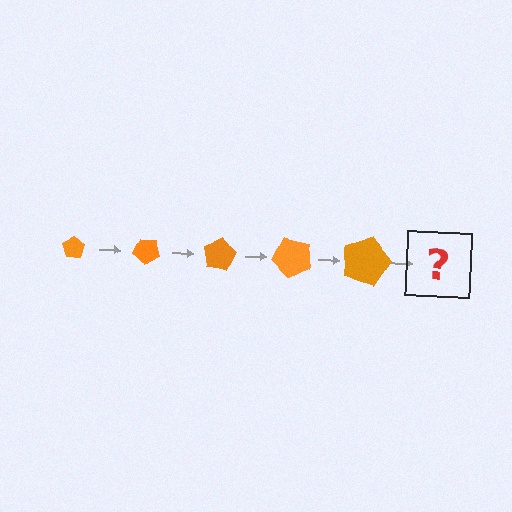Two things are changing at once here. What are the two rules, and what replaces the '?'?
The two rules are that the pentagon grows larger each step and it rotates 40 degrees each step. The '?' should be a pentagon, larger than the previous one and rotated 200 degrees from the start.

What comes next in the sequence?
The next element should be a pentagon, larger than the previous one and rotated 200 degrees from the start.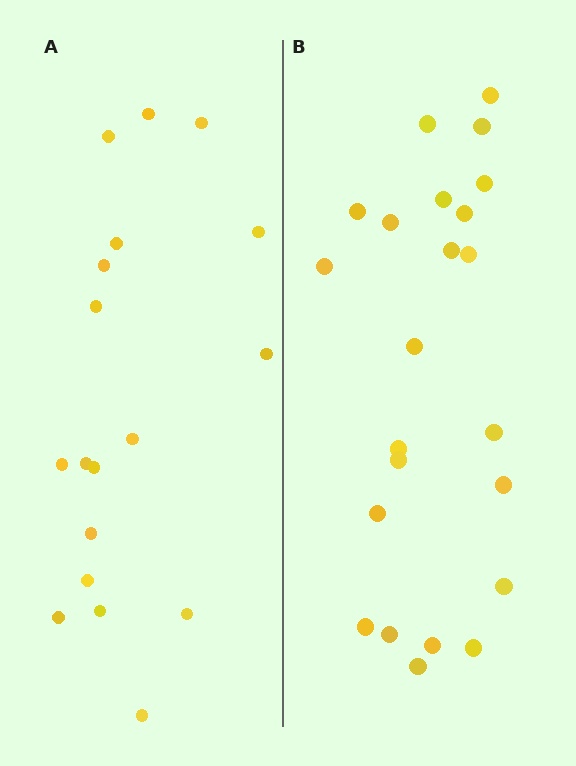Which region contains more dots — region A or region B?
Region B (the right region) has more dots.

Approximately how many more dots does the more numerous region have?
Region B has about 5 more dots than region A.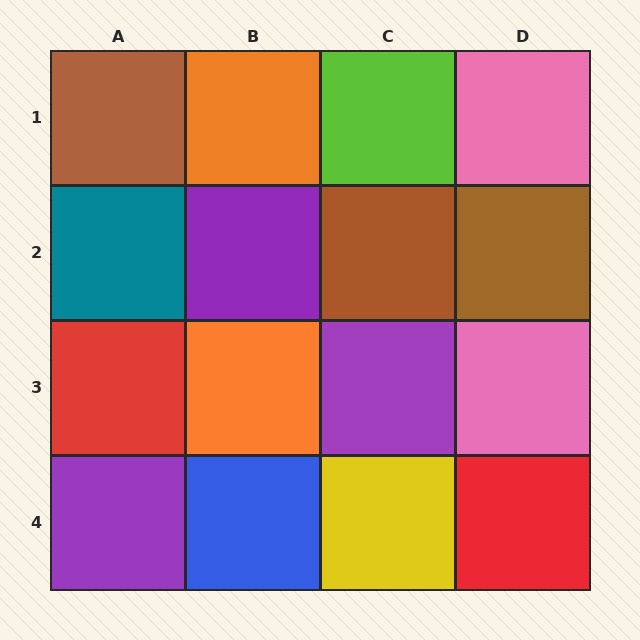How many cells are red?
2 cells are red.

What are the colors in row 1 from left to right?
Brown, orange, lime, pink.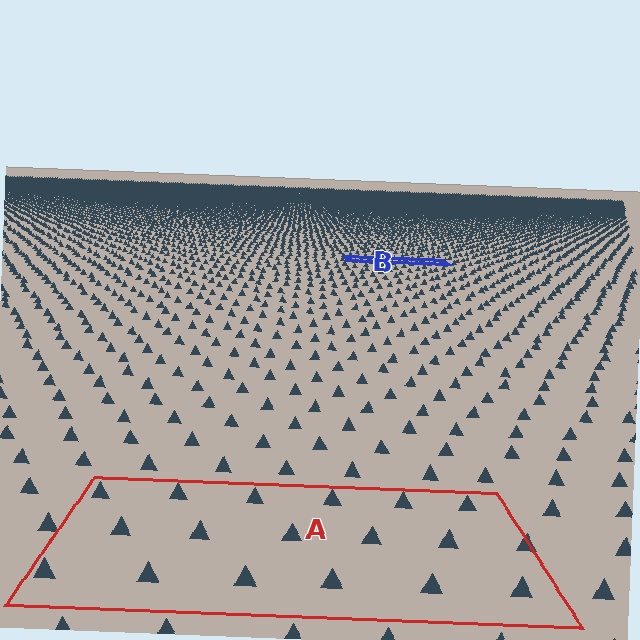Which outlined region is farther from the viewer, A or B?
Region B is farther from the viewer — the texture elements inside it appear smaller and more densely packed.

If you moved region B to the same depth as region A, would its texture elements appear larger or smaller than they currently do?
They would appear larger. At a closer depth, the same texture elements are projected at a bigger on-screen size.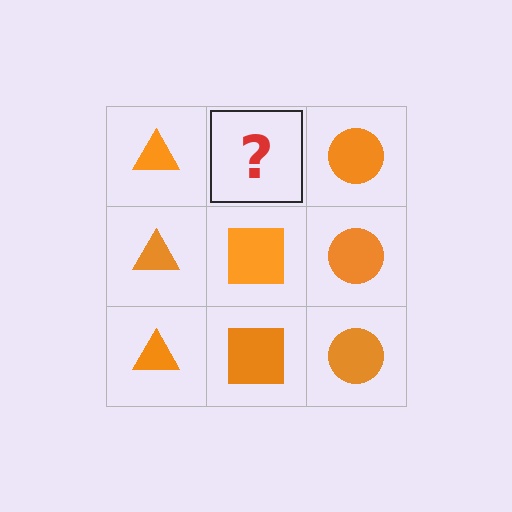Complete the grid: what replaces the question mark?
The question mark should be replaced with an orange square.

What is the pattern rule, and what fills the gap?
The rule is that each column has a consistent shape. The gap should be filled with an orange square.